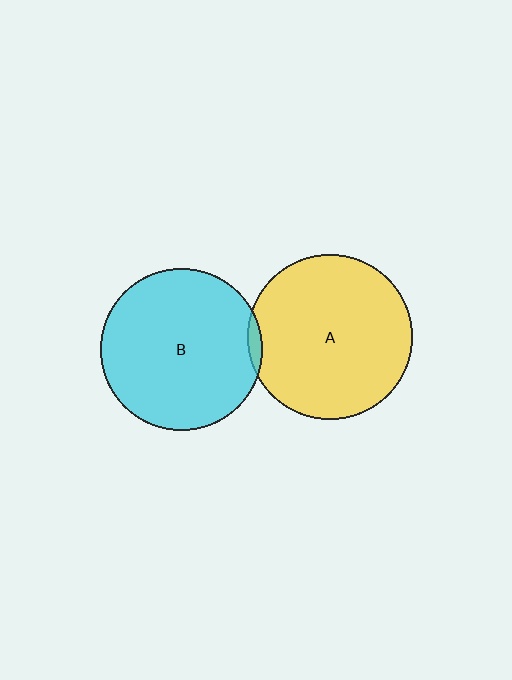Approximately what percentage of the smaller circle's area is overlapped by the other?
Approximately 5%.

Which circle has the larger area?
Circle A (yellow).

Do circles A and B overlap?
Yes.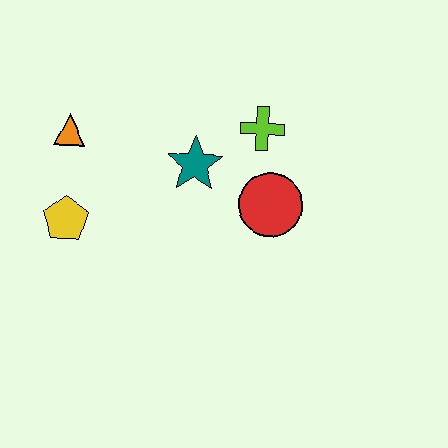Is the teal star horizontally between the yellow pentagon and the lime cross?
Yes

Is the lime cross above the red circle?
Yes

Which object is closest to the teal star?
The lime cross is closest to the teal star.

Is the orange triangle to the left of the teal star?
Yes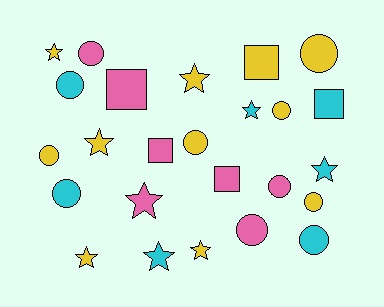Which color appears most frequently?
Yellow, with 11 objects.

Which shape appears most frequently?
Circle, with 11 objects.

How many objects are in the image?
There are 25 objects.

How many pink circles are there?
There are 3 pink circles.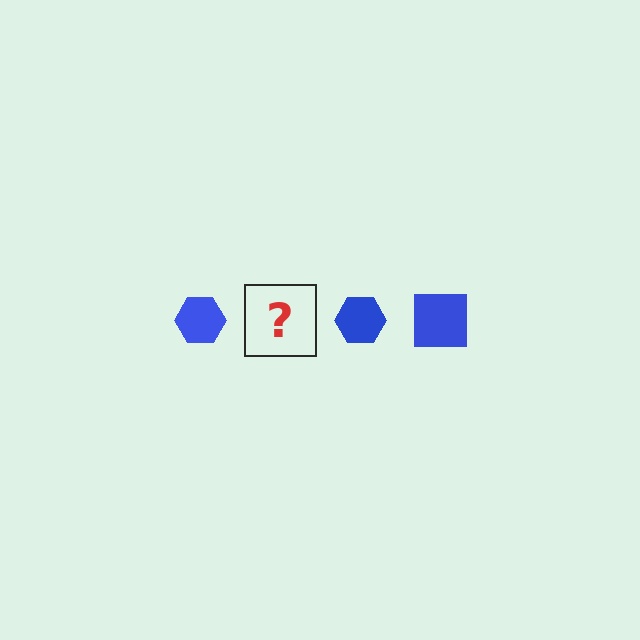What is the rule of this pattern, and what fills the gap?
The rule is that the pattern cycles through hexagon, square shapes in blue. The gap should be filled with a blue square.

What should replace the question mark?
The question mark should be replaced with a blue square.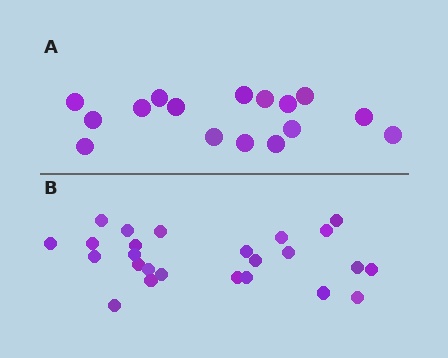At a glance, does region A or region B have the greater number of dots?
Region B (the bottom region) has more dots.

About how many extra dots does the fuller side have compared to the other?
Region B has roughly 8 or so more dots than region A.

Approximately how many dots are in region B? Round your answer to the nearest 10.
About 20 dots. (The exact count is 25, which rounds to 20.)